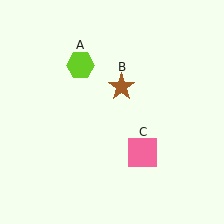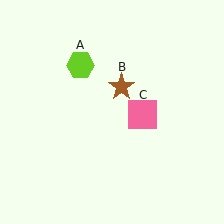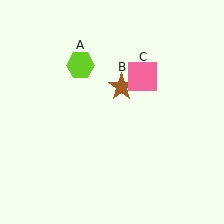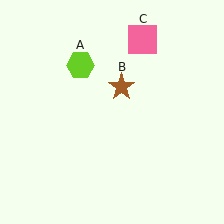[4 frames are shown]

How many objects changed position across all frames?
1 object changed position: pink square (object C).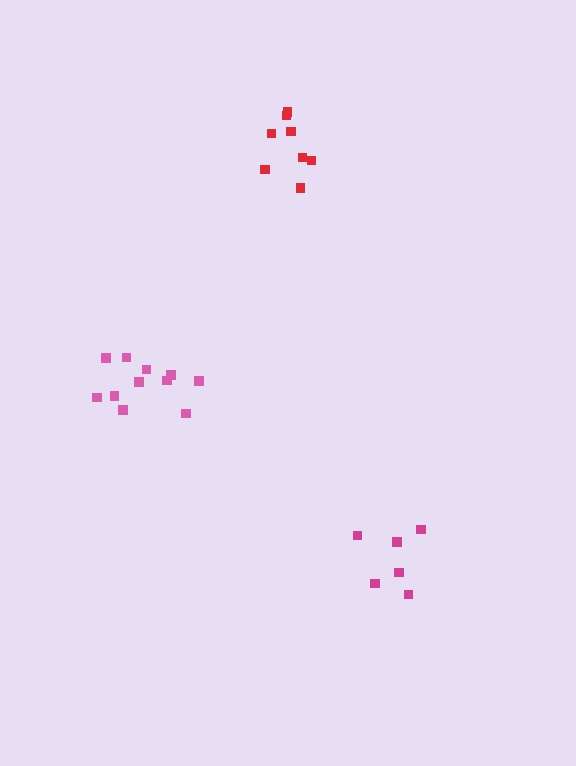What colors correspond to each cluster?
The clusters are colored: magenta, pink, red.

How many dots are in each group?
Group 1: 6 dots, Group 2: 11 dots, Group 3: 8 dots (25 total).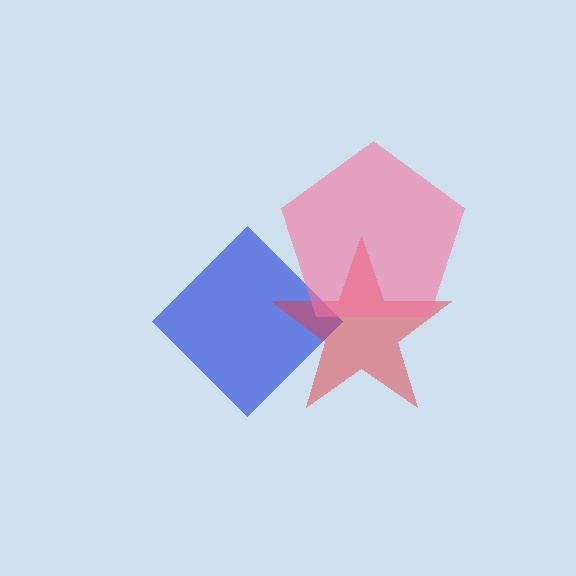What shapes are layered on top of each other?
The layered shapes are: a blue diamond, a red star, a pink pentagon.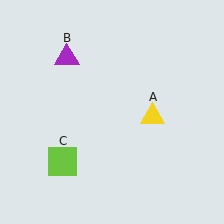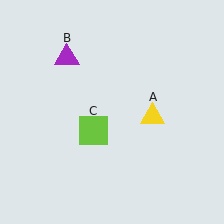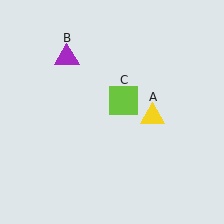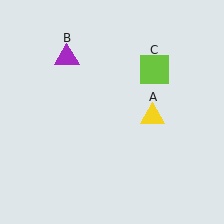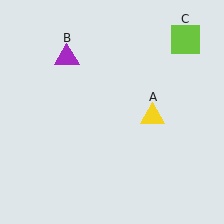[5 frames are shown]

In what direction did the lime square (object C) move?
The lime square (object C) moved up and to the right.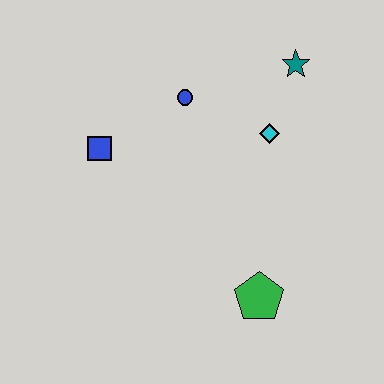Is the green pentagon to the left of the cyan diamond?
Yes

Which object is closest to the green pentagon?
The cyan diamond is closest to the green pentagon.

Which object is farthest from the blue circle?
The green pentagon is farthest from the blue circle.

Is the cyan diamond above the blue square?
Yes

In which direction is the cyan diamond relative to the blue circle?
The cyan diamond is to the right of the blue circle.